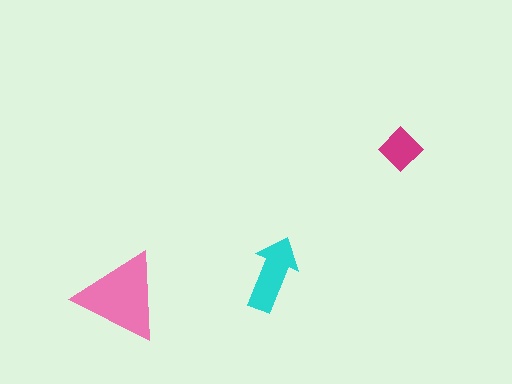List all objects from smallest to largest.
The magenta diamond, the cyan arrow, the pink triangle.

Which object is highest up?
The magenta diamond is topmost.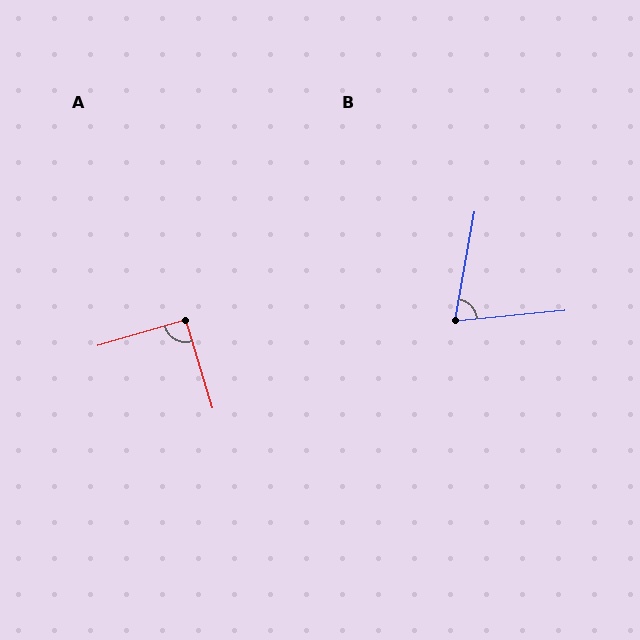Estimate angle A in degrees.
Approximately 91 degrees.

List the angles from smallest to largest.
B (74°), A (91°).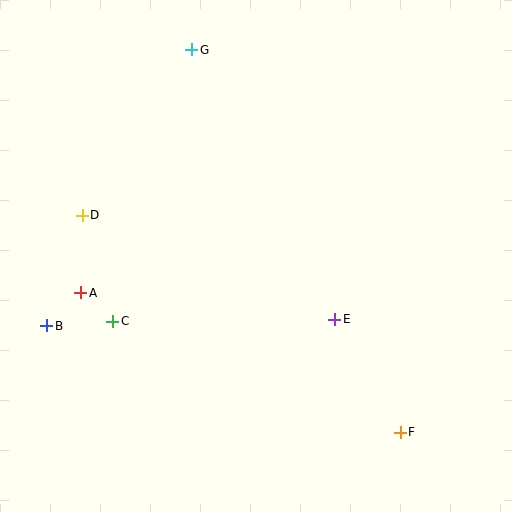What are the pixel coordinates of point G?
Point G is at (192, 50).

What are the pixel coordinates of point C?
Point C is at (113, 321).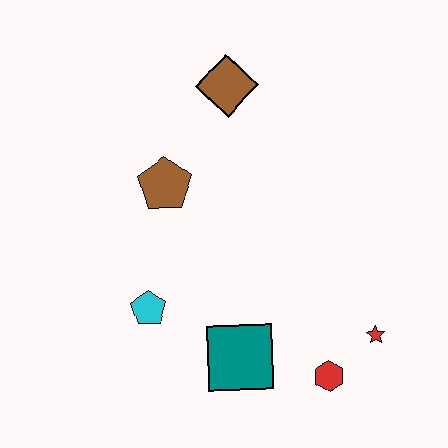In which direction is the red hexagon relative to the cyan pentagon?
The red hexagon is to the right of the cyan pentagon.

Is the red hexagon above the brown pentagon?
No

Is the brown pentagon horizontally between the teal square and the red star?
No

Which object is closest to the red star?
The red hexagon is closest to the red star.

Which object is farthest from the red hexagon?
The brown diamond is farthest from the red hexagon.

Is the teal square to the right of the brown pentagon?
Yes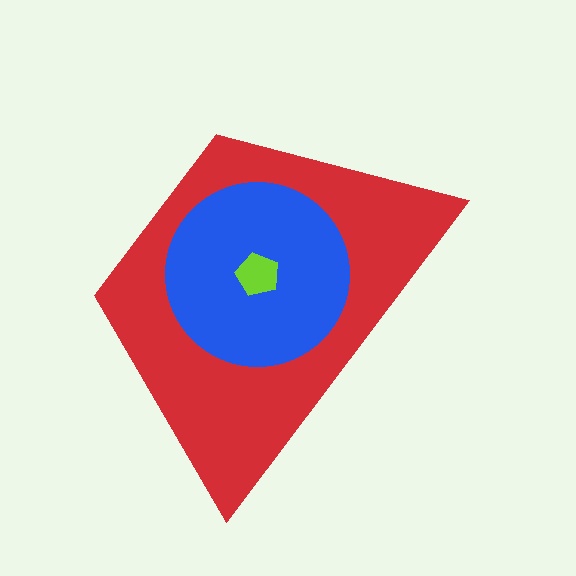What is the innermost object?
The lime pentagon.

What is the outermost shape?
The red trapezoid.